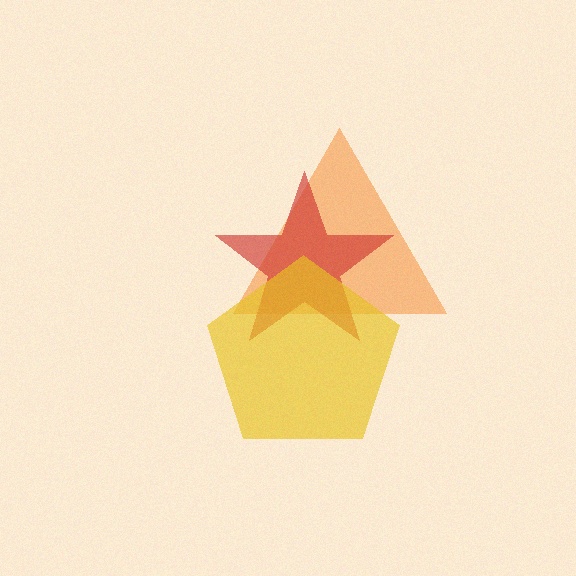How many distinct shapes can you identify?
There are 3 distinct shapes: an orange triangle, a red star, a yellow pentagon.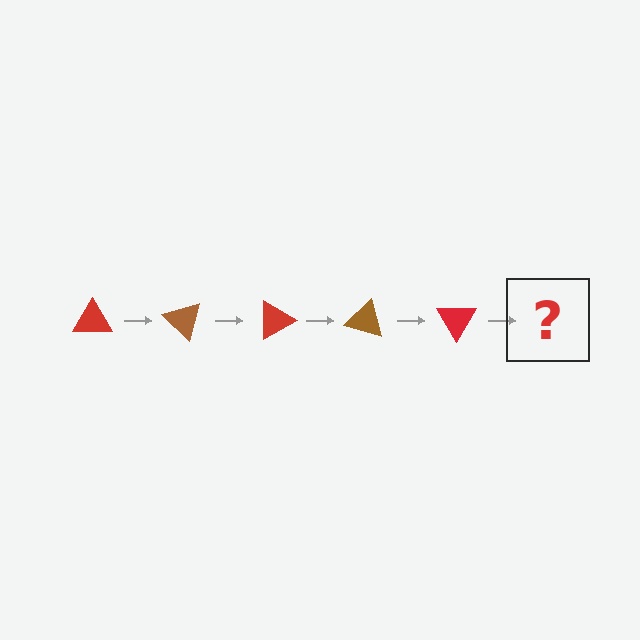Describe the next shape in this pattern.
It should be a brown triangle, rotated 225 degrees from the start.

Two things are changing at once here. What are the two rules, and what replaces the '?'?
The two rules are that it rotates 45 degrees each step and the color cycles through red and brown. The '?' should be a brown triangle, rotated 225 degrees from the start.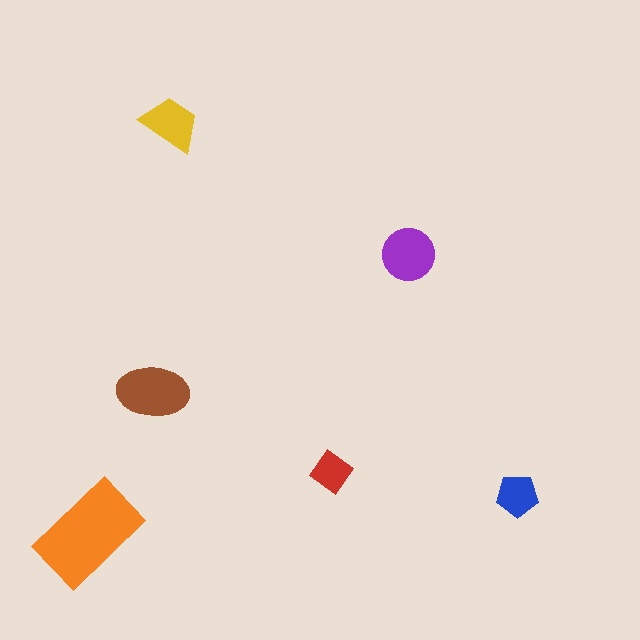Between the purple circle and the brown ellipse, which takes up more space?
The brown ellipse.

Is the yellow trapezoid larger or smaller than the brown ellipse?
Smaller.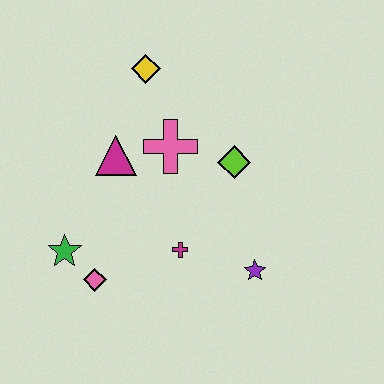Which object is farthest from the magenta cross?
The yellow diamond is farthest from the magenta cross.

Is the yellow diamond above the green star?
Yes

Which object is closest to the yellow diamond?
The pink cross is closest to the yellow diamond.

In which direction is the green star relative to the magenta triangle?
The green star is below the magenta triangle.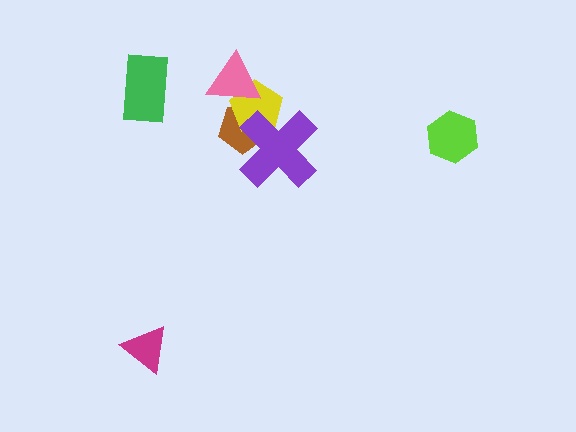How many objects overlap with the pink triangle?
2 objects overlap with the pink triangle.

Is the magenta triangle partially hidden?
No, no other shape covers it.